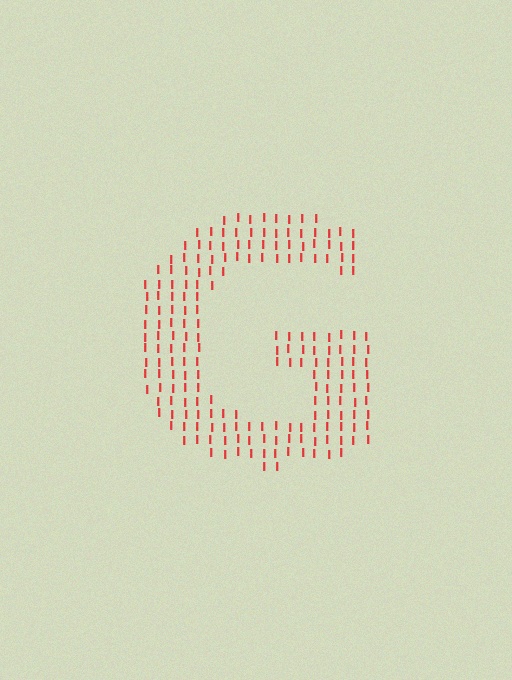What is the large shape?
The large shape is the letter G.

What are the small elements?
The small elements are letter I's.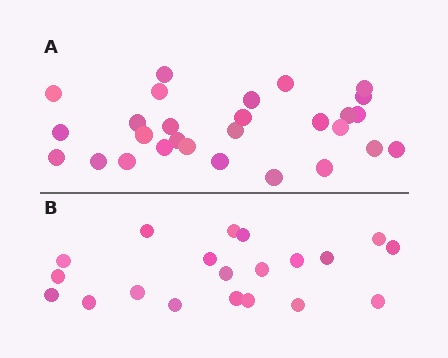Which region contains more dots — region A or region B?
Region A (the top region) has more dots.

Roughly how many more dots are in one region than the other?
Region A has roughly 8 or so more dots than region B.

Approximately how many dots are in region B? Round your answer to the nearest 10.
About 20 dots.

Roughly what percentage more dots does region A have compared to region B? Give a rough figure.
About 40% more.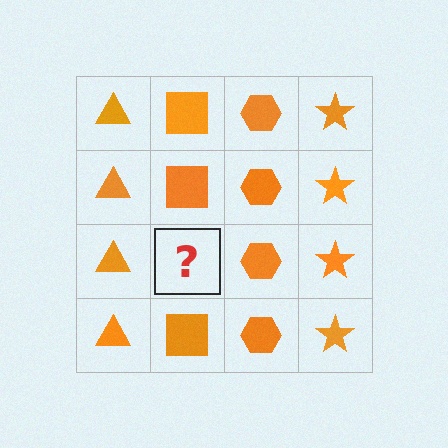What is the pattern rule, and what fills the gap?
The rule is that each column has a consistent shape. The gap should be filled with an orange square.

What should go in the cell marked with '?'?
The missing cell should contain an orange square.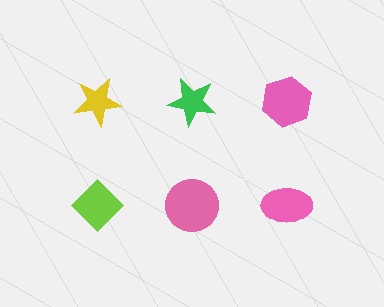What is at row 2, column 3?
A pink ellipse.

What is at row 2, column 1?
A lime diamond.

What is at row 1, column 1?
A yellow star.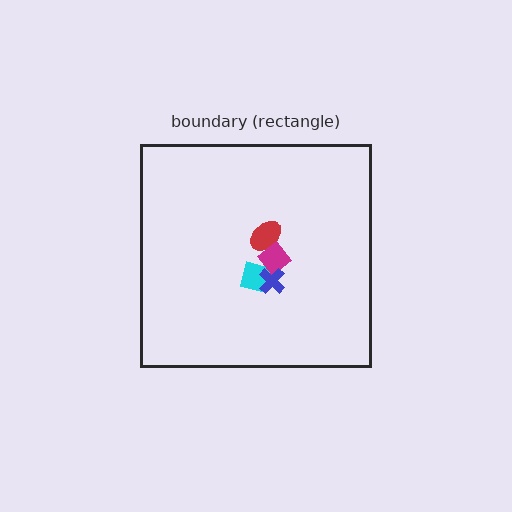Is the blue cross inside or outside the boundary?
Inside.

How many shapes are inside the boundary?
4 inside, 0 outside.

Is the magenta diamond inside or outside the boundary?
Inside.